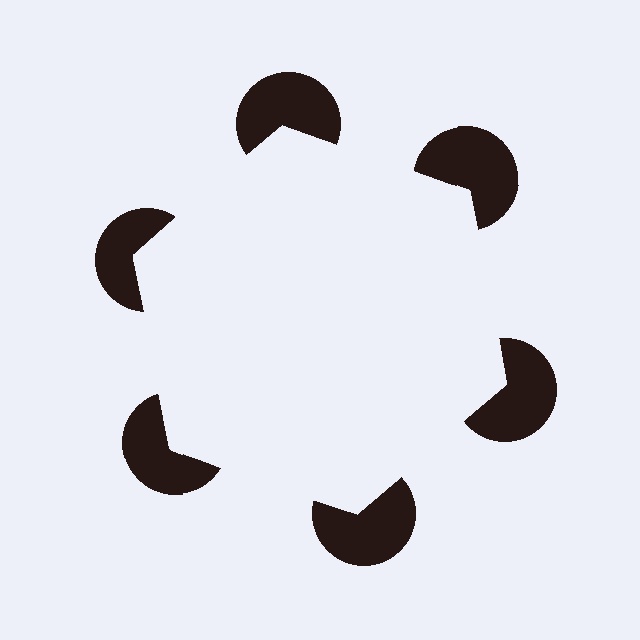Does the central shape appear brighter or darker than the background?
It typically appears slightly brighter than the background, even though no actual brightness change is drawn.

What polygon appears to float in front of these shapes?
An illusory hexagon — its edges are inferred from the aligned wedge cuts in the pac-man discs, not physically drawn.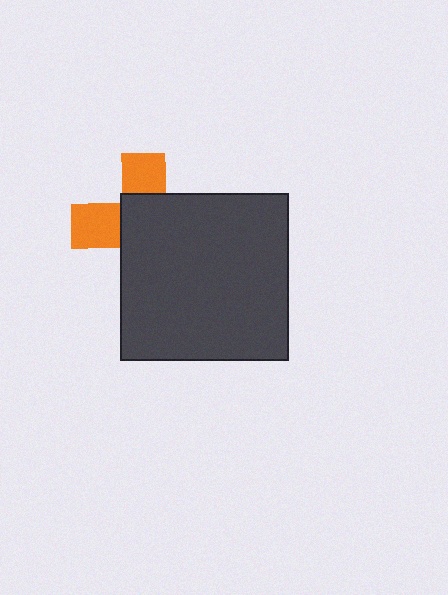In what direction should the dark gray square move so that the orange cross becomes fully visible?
The dark gray square should move toward the lower-right. That is the shortest direction to clear the overlap and leave the orange cross fully visible.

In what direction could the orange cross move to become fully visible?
The orange cross could move toward the upper-left. That would shift it out from behind the dark gray square entirely.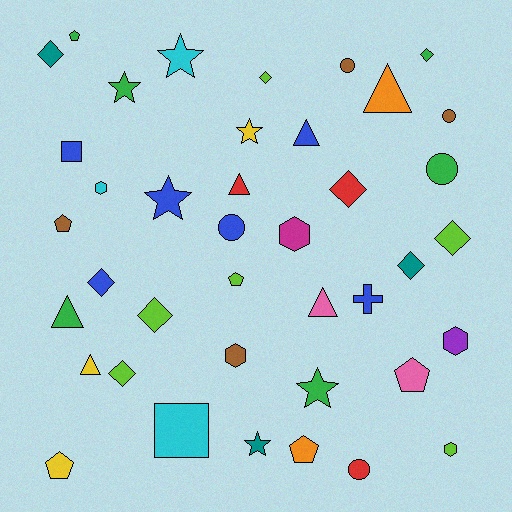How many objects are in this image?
There are 40 objects.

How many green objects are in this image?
There are 6 green objects.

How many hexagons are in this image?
There are 5 hexagons.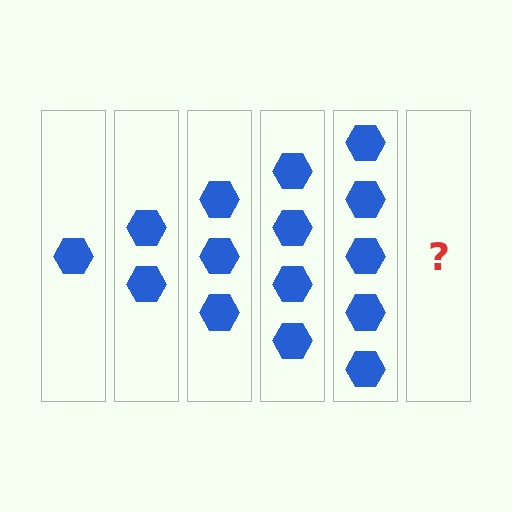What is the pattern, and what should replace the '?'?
The pattern is that each step adds one more hexagon. The '?' should be 6 hexagons.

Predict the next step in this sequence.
The next step is 6 hexagons.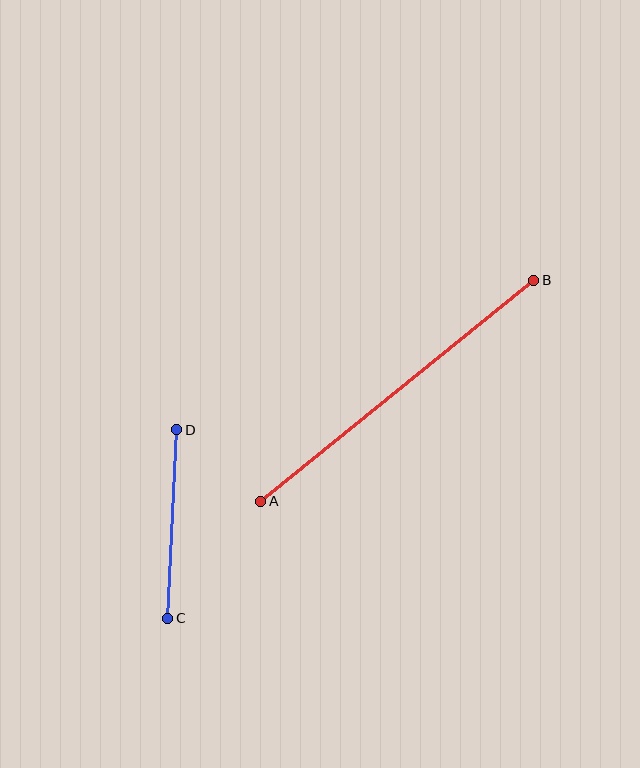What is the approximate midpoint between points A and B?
The midpoint is at approximately (397, 391) pixels.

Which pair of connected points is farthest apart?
Points A and B are farthest apart.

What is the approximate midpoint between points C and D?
The midpoint is at approximately (172, 524) pixels.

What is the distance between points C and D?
The distance is approximately 189 pixels.